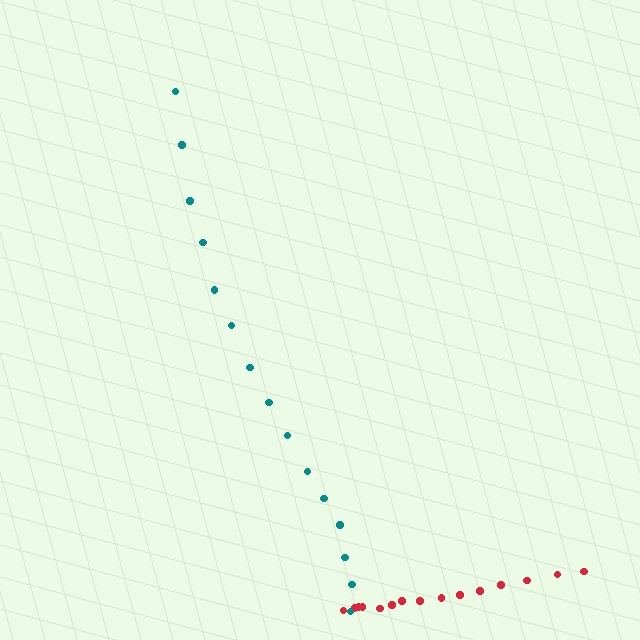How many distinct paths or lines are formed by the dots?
There are 2 distinct paths.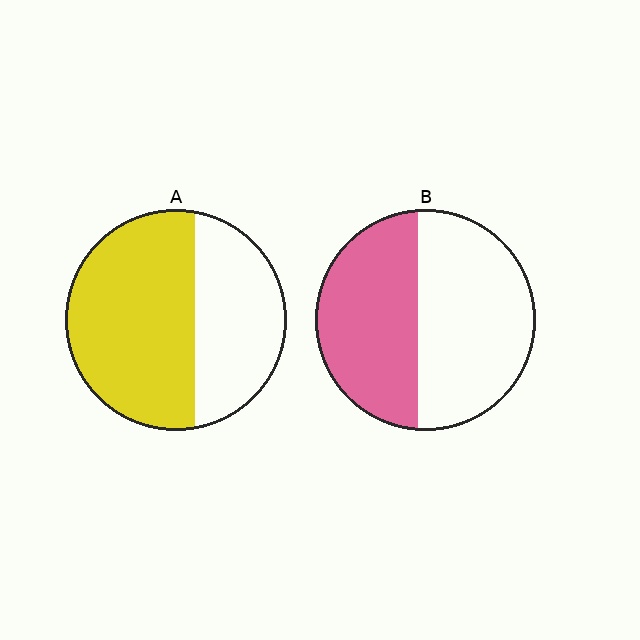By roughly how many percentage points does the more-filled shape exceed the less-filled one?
By roughly 15 percentage points (A over B).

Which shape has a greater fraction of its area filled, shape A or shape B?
Shape A.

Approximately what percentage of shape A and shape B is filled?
A is approximately 60% and B is approximately 45%.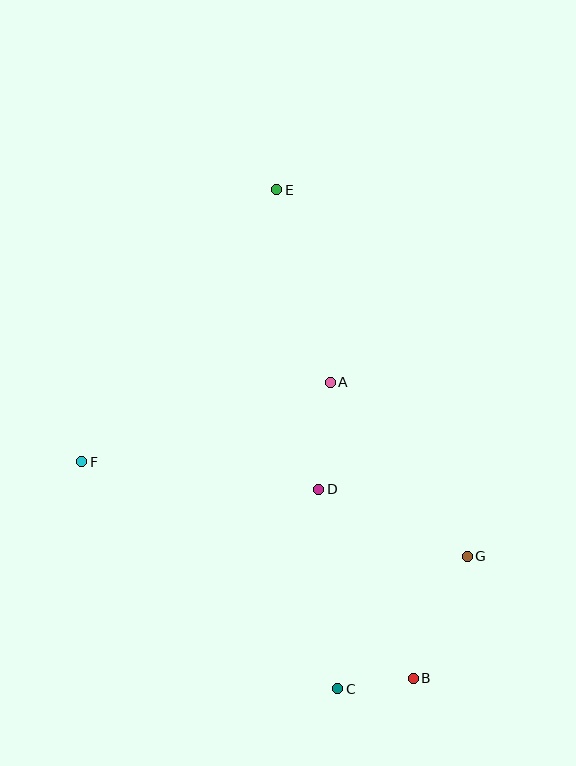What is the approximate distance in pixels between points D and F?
The distance between D and F is approximately 238 pixels.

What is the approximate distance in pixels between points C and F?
The distance between C and F is approximately 342 pixels.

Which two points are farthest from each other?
Points B and E are farthest from each other.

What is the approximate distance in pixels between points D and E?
The distance between D and E is approximately 302 pixels.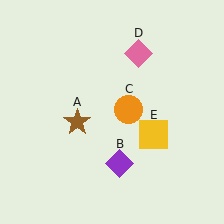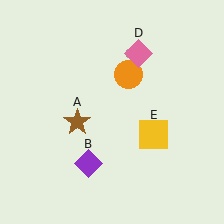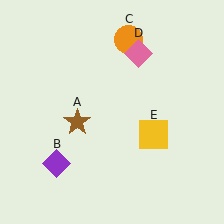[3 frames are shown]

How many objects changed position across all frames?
2 objects changed position: purple diamond (object B), orange circle (object C).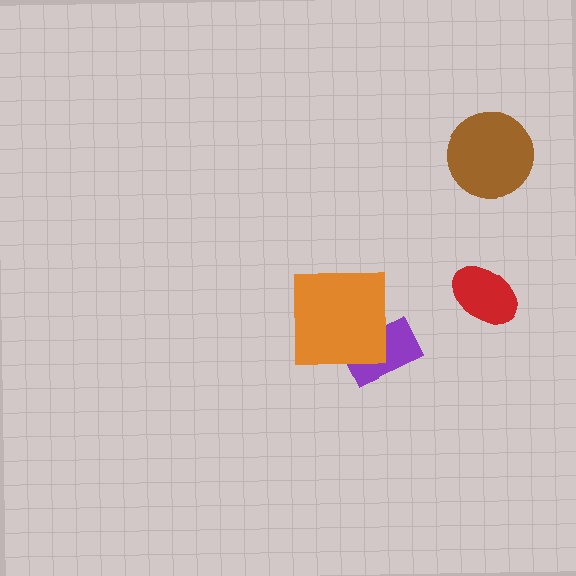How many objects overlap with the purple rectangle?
1 object overlaps with the purple rectangle.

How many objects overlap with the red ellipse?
0 objects overlap with the red ellipse.